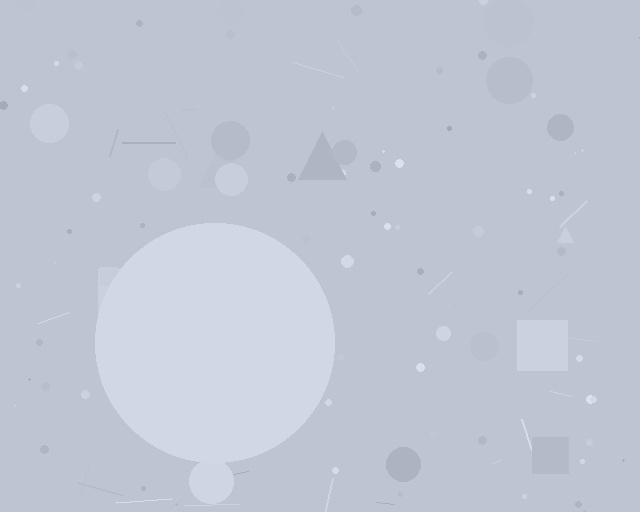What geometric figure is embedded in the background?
A circle is embedded in the background.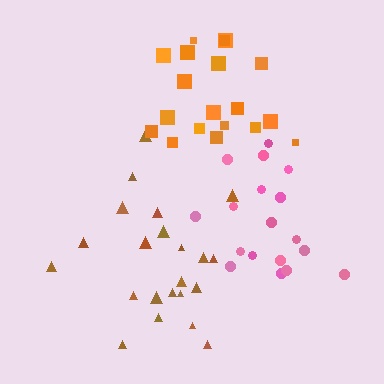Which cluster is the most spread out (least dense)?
Pink.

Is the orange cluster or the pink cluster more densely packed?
Orange.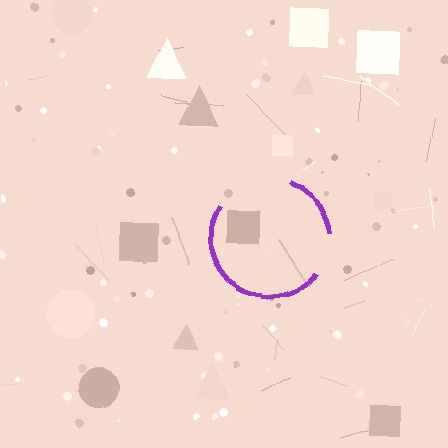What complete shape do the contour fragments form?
The contour fragments form a circle.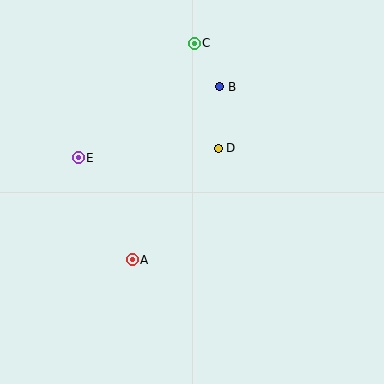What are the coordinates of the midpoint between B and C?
The midpoint between B and C is at (207, 65).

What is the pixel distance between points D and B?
The distance between D and B is 61 pixels.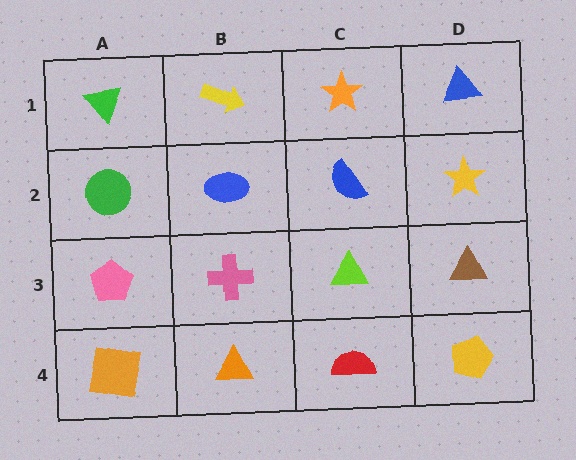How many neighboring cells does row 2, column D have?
3.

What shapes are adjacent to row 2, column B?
A yellow arrow (row 1, column B), a pink cross (row 3, column B), a green circle (row 2, column A), a blue semicircle (row 2, column C).